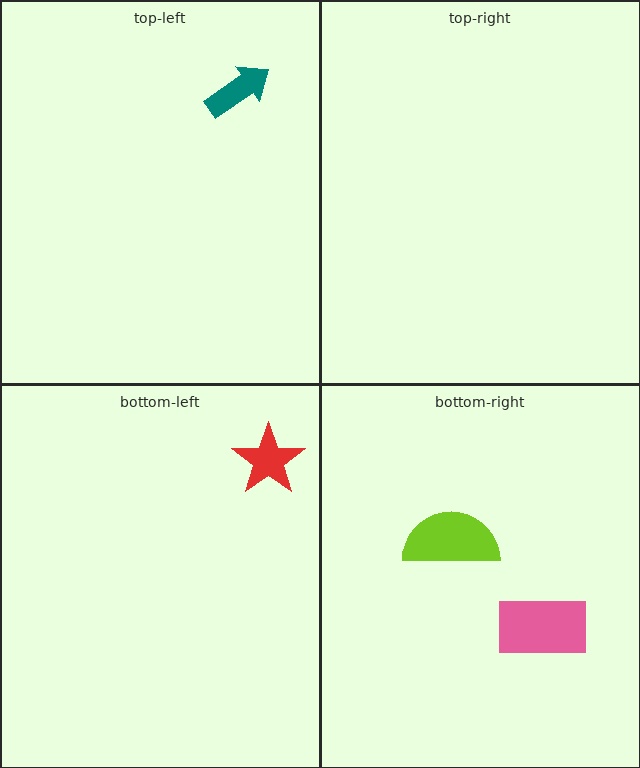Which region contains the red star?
The bottom-left region.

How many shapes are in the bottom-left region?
1.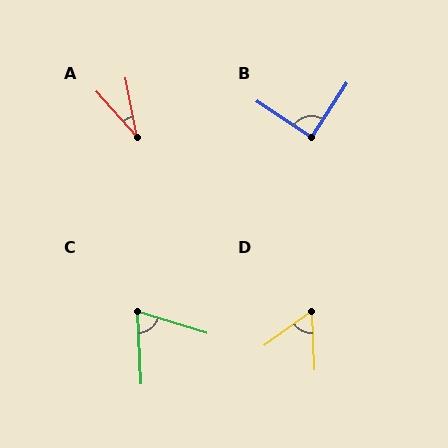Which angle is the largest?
B, at approximately 89 degrees.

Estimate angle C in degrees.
Approximately 70 degrees.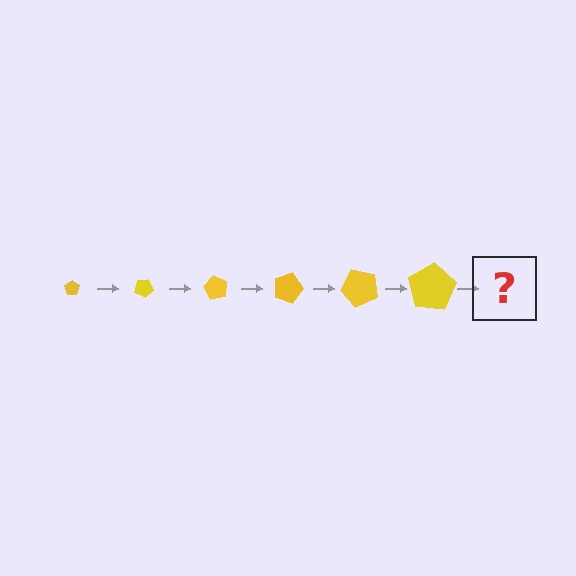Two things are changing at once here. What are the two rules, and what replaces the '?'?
The two rules are that the pentagon grows larger each step and it rotates 30 degrees each step. The '?' should be a pentagon, larger than the previous one and rotated 180 degrees from the start.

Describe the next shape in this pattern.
It should be a pentagon, larger than the previous one and rotated 180 degrees from the start.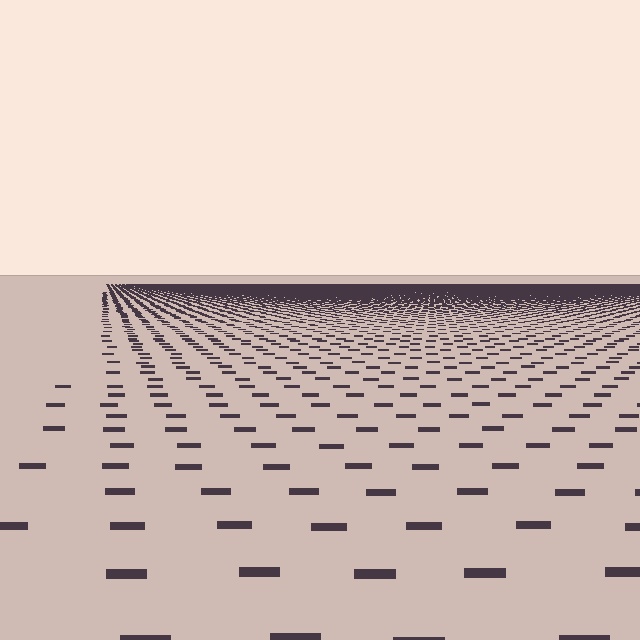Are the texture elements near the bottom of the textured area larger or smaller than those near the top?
Larger. Near the bottom, elements are closer to the viewer and appear at a bigger on-screen size.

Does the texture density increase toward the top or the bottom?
Density increases toward the top.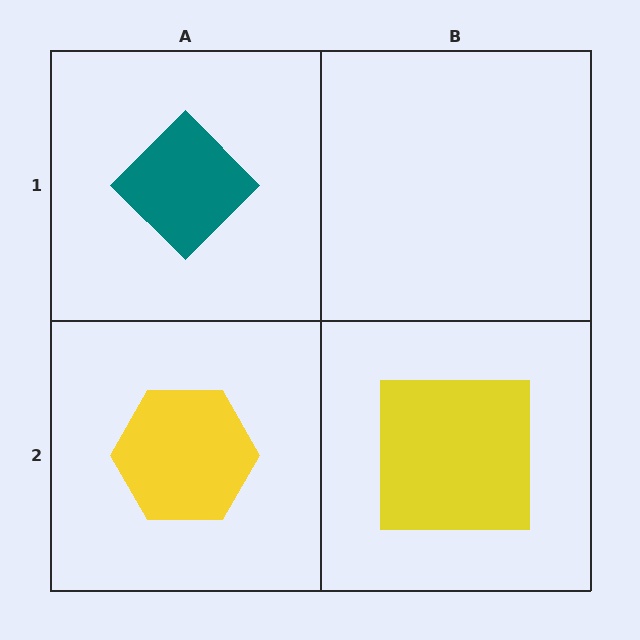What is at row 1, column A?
A teal diamond.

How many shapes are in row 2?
2 shapes.